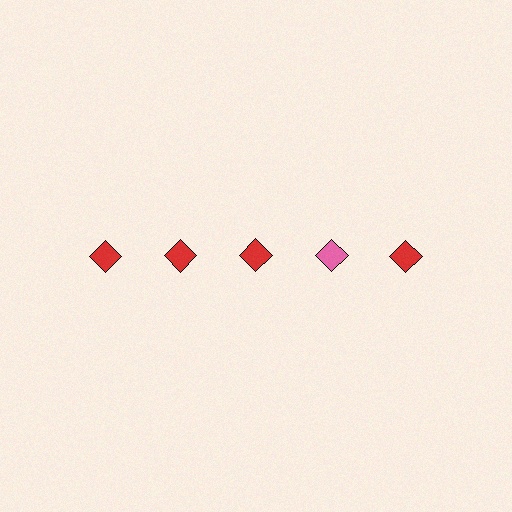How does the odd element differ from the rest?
It has a different color: pink instead of red.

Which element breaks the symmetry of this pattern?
The pink diamond in the top row, second from right column breaks the symmetry. All other shapes are red diamonds.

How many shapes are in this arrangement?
There are 5 shapes arranged in a grid pattern.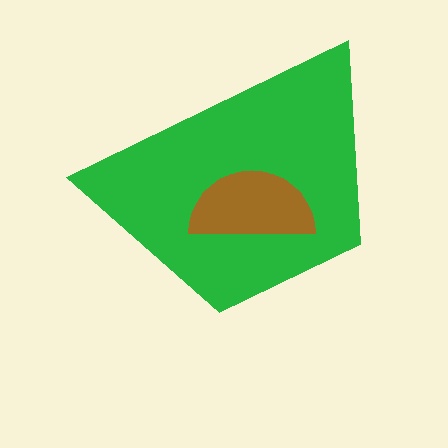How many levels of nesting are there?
2.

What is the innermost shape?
The brown semicircle.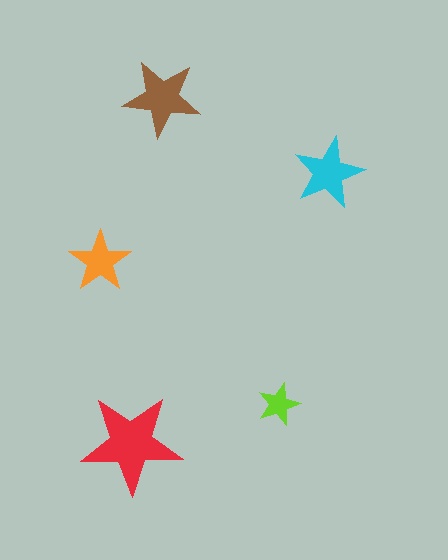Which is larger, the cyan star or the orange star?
The cyan one.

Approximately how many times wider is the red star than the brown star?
About 1.5 times wider.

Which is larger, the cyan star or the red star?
The red one.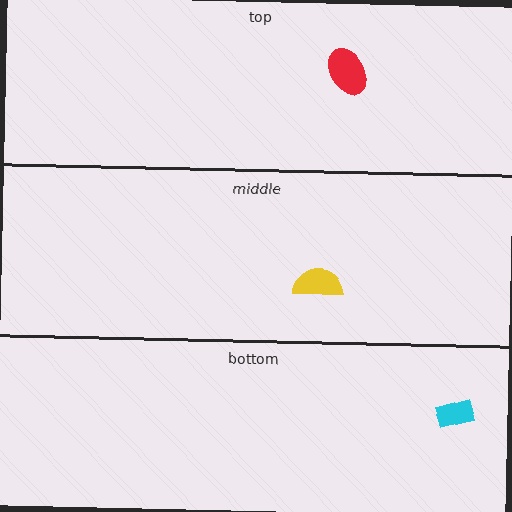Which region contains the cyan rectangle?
The bottom region.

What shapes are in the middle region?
The yellow semicircle.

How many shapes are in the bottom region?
1.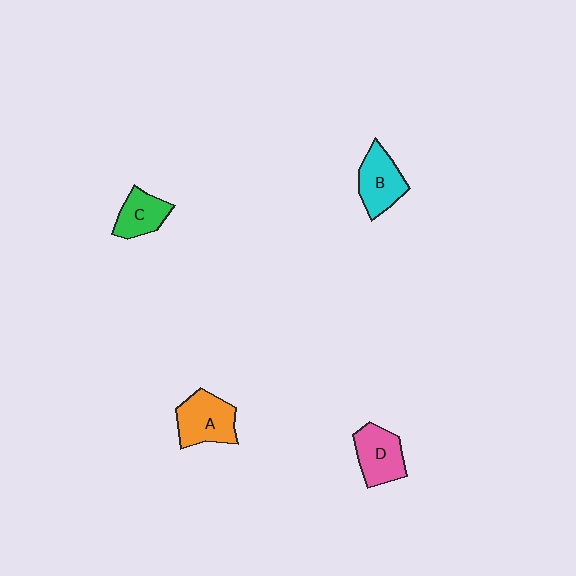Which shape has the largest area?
Shape A (orange).